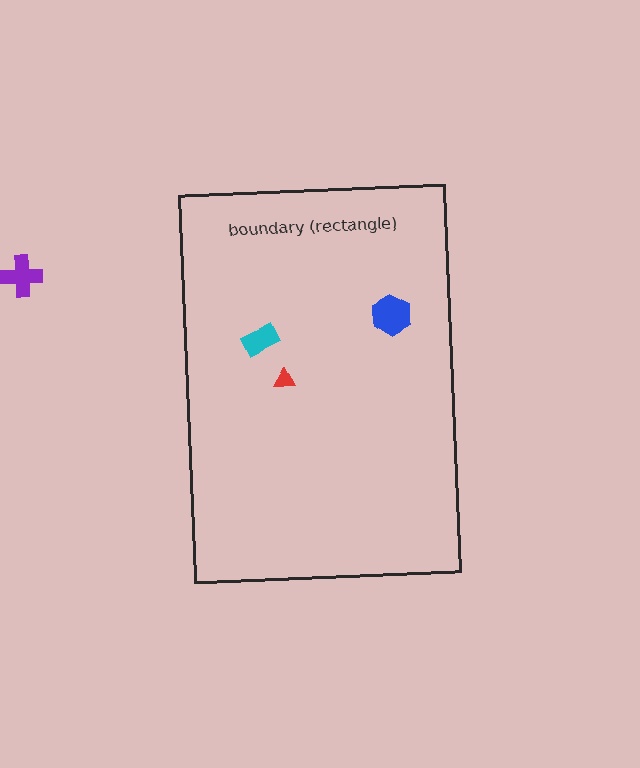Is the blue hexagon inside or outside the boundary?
Inside.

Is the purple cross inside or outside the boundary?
Outside.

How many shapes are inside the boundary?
3 inside, 1 outside.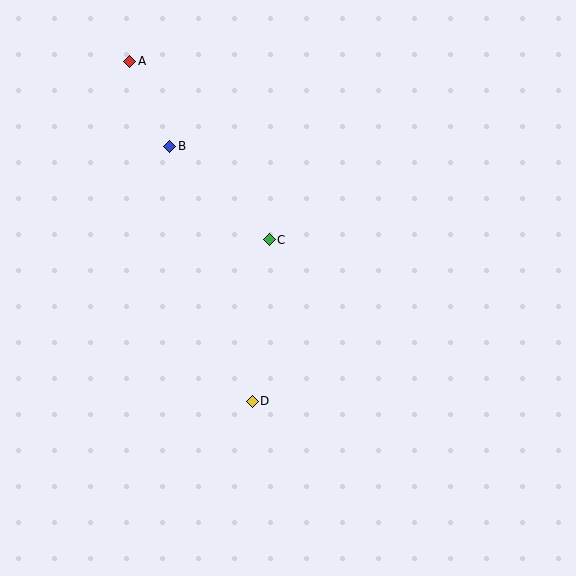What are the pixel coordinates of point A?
Point A is at (130, 61).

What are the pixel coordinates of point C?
Point C is at (269, 240).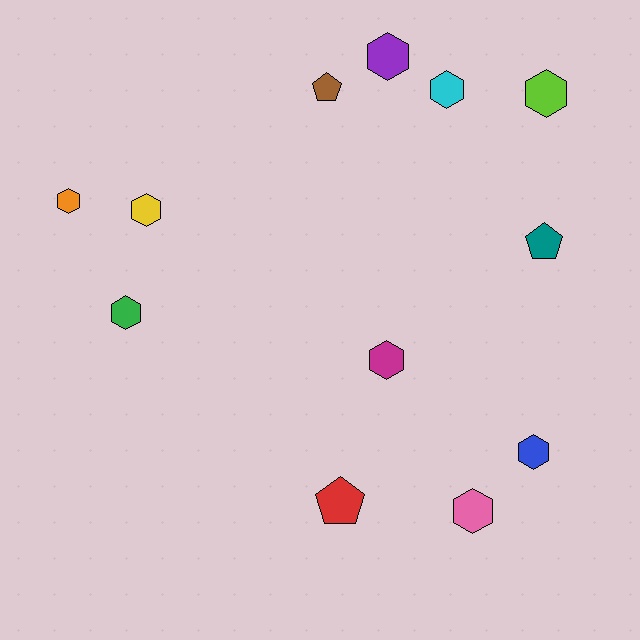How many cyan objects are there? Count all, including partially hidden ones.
There is 1 cyan object.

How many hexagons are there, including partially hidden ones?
There are 9 hexagons.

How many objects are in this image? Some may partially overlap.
There are 12 objects.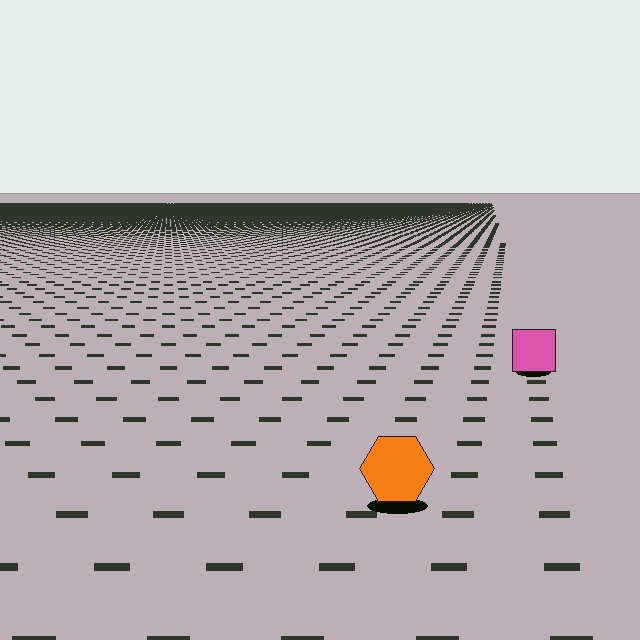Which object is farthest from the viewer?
The pink square is farthest from the viewer. It appears smaller and the ground texture around it is denser.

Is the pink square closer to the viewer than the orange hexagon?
No. The orange hexagon is closer — you can tell from the texture gradient: the ground texture is coarser near it.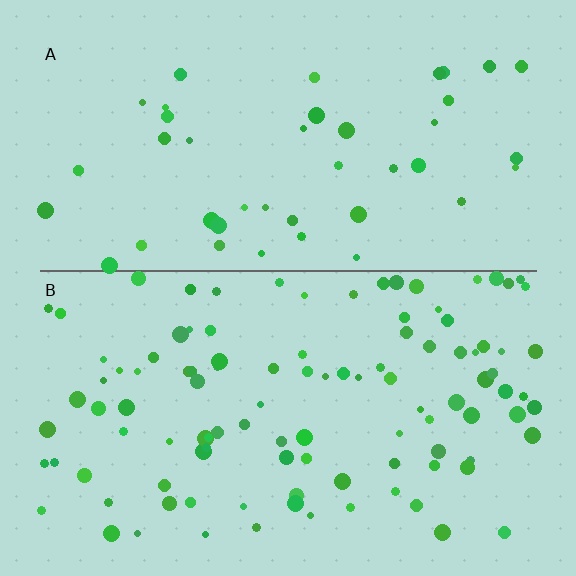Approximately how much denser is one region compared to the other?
Approximately 2.5× — region B over region A.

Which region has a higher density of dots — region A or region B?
B (the bottom).